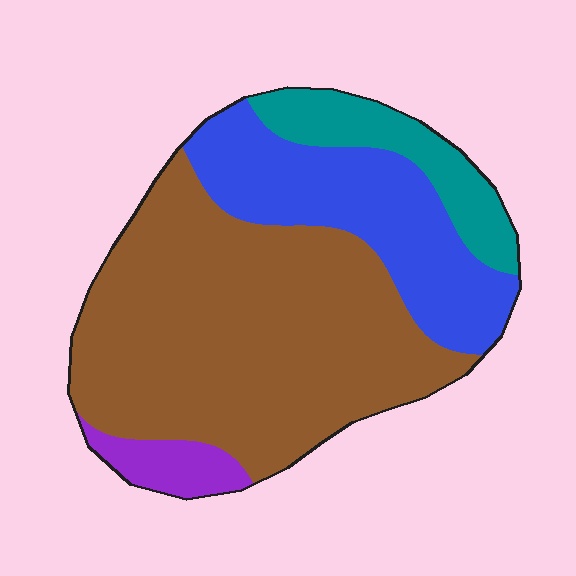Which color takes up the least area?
Purple, at roughly 5%.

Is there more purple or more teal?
Teal.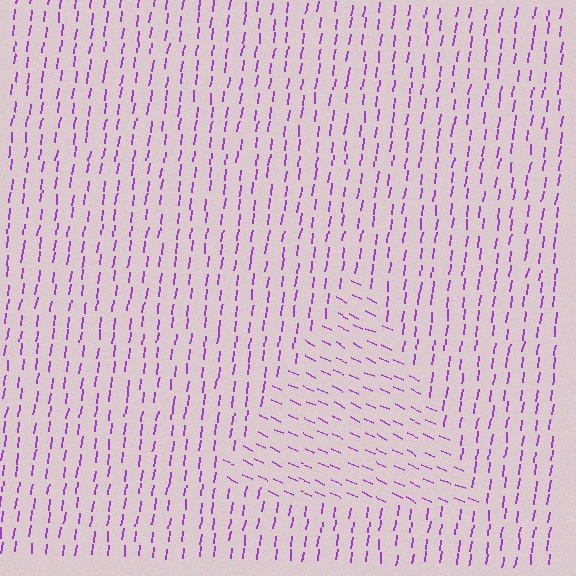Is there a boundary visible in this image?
Yes, there is a texture boundary formed by a change in line orientation.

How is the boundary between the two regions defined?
The boundary is defined purely by a change in line orientation (approximately 73 degrees difference). All lines are the same color and thickness.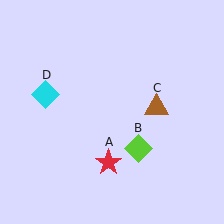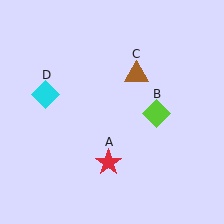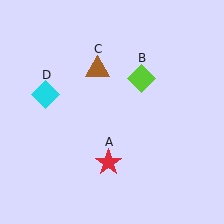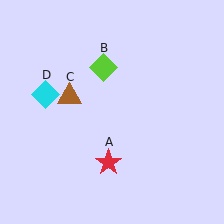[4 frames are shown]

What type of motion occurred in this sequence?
The lime diamond (object B), brown triangle (object C) rotated counterclockwise around the center of the scene.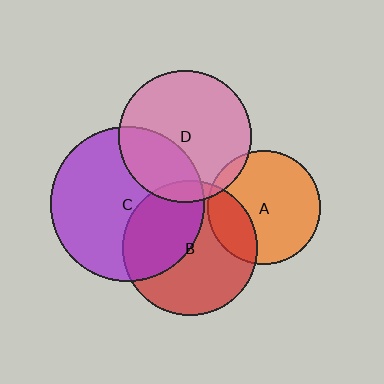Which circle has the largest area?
Circle C (purple).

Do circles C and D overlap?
Yes.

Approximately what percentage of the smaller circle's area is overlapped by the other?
Approximately 30%.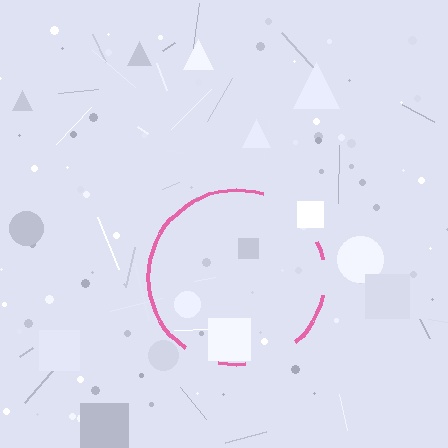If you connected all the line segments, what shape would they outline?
They would outline a circle.